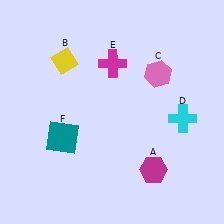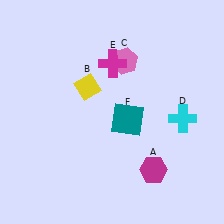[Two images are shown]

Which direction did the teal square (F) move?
The teal square (F) moved right.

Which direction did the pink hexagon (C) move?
The pink hexagon (C) moved left.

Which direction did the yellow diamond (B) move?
The yellow diamond (B) moved down.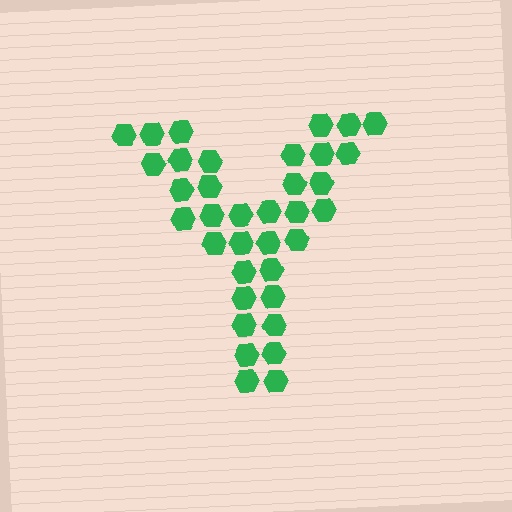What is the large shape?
The large shape is the letter Y.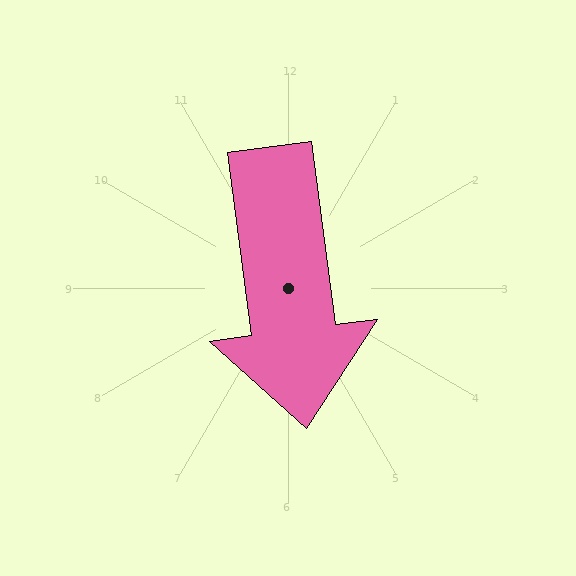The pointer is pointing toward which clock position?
Roughly 6 o'clock.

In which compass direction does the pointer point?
South.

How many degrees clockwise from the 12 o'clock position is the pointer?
Approximately 173 degrees.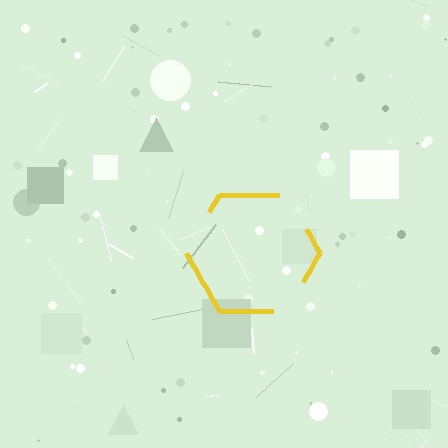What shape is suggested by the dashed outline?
The dashed outline suggests a hexagon.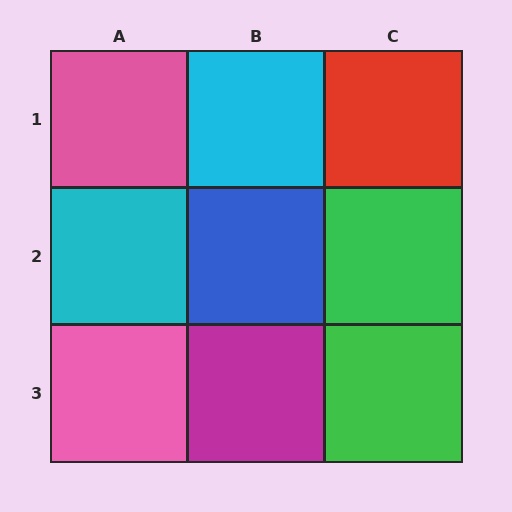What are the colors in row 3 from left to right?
Pink, magenta, green.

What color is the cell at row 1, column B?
Cyan.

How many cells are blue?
1 cell is blue.